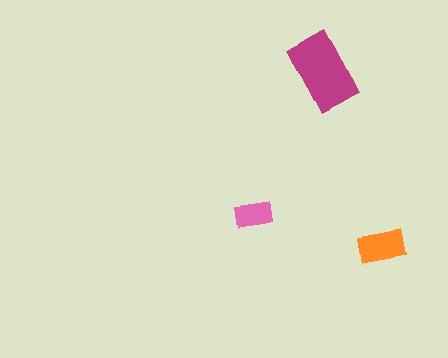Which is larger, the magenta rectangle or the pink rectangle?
The magenta one.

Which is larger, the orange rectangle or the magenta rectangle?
The magenta one.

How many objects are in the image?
There are 3 objects in the image.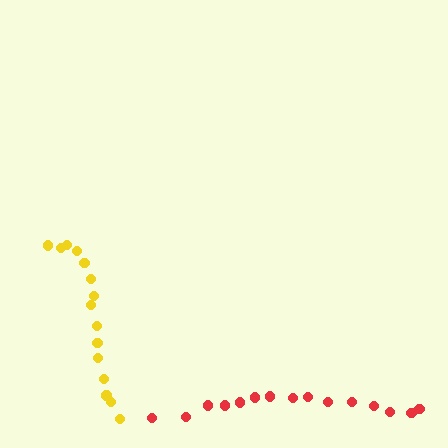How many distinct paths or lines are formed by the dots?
There are 2 distinct paths.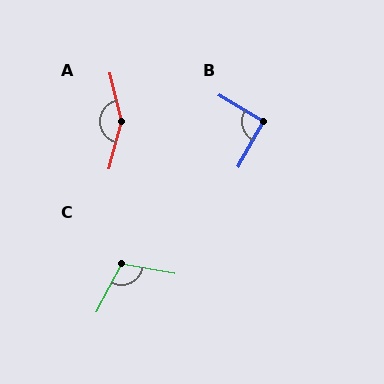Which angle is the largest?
A, at approximately 152 degrees.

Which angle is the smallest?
B, at approximately 91 degrees.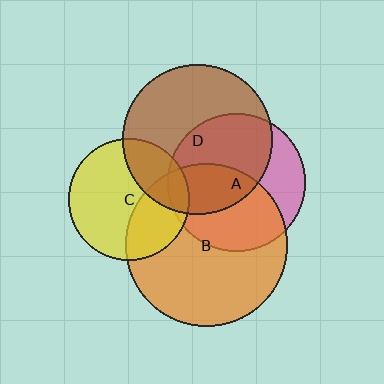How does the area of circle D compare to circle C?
Approximately 1.5 times.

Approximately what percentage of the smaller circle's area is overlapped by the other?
Approximately 50%.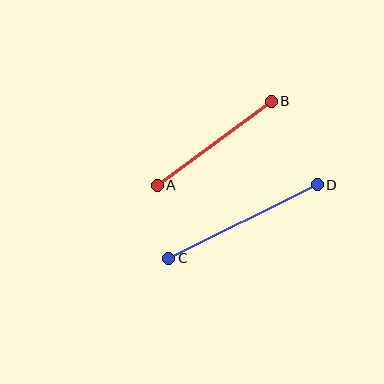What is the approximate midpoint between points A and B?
The midpoint is at approximately (214, 143) pixels.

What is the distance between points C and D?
The distance is approximately 166 pixels.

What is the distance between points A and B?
The distance is approximately 142 pixels.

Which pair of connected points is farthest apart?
Points C and D are farthest apart.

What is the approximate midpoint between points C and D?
The midpoint is at approximately (243, 222) pixels.